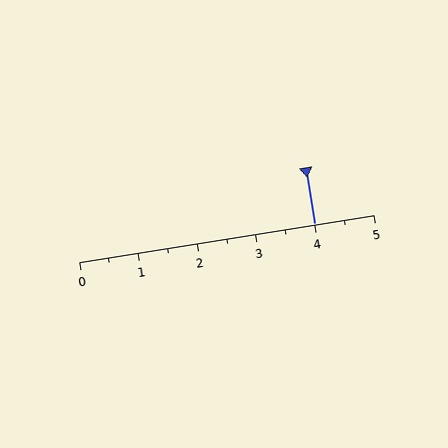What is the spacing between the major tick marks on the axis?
The major ticks are spaced 1 apart.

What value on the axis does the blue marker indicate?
The marker indicates approximately 4.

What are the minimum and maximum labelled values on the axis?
The axis runs from 0 to 5.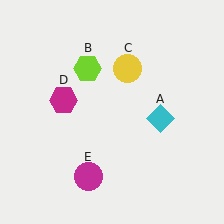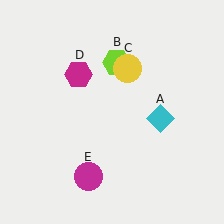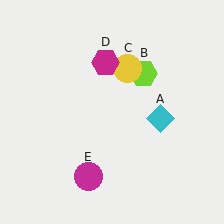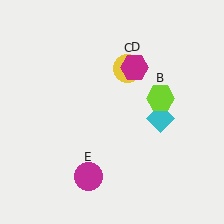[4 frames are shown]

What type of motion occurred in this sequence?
The lime hexagon (object B), magenta hexagon (object D) rotated clockwise around the center of the scene.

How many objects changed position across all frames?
2 objects changed position: lime hexagon (object B), magenta hexagon (object D).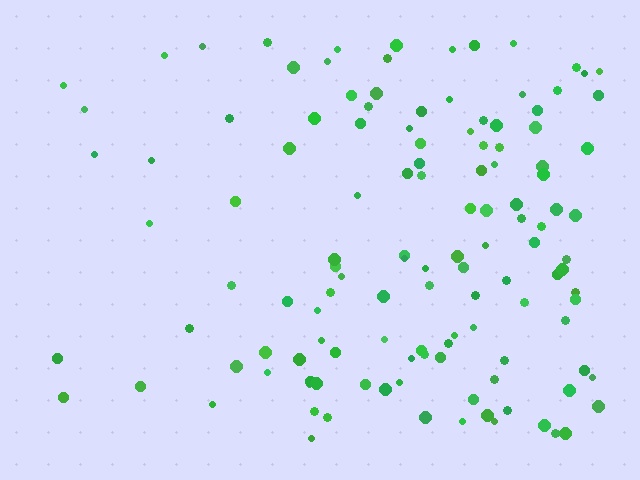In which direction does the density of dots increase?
From left to right, with the right side densest.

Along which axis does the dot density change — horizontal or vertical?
Horizontal.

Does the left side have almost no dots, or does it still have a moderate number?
Still a moderate number, just noticeably fewer than the right.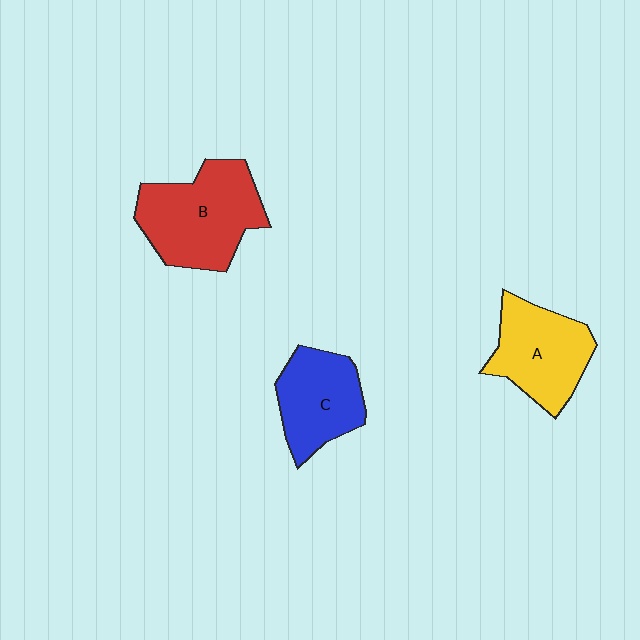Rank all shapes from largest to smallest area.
From largest to smallest: B (red), A (yellow), C (blue).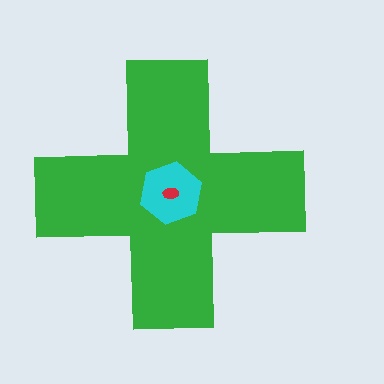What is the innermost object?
The red ellipse.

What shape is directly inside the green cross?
The cyan hexagon.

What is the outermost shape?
The green cross.